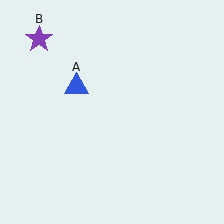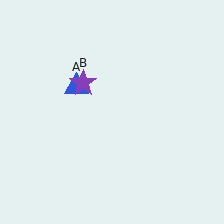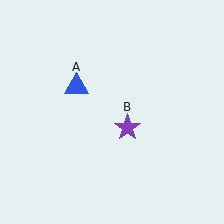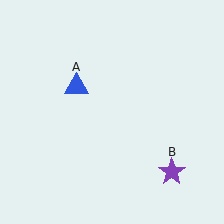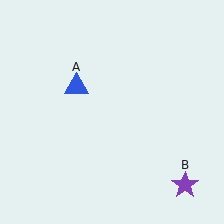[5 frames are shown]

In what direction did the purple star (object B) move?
The purple star (object B) moved down and to the right.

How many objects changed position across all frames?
1 object changed position: purple star (object B).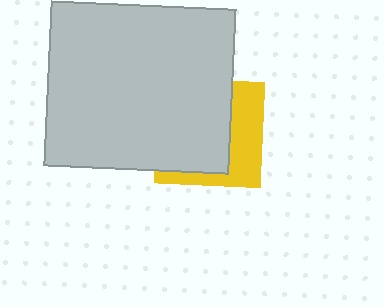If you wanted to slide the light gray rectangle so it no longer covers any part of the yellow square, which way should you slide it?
Slide it left — that is the most direct way to separate the two shapes.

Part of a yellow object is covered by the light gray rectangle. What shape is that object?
It is a square.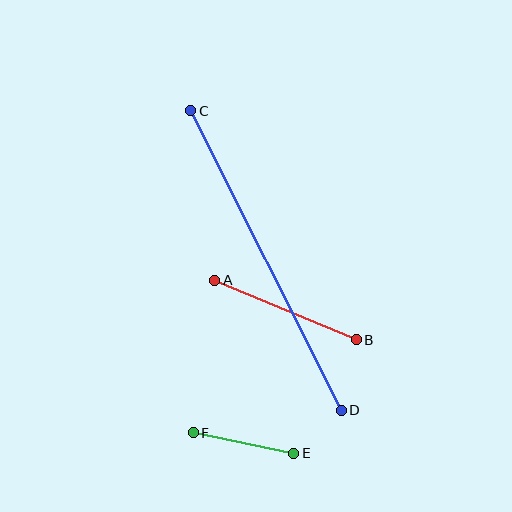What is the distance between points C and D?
The distance is approximately 335 pixels.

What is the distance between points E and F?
The distance is approximately 102 pixels.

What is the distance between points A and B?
The distance is approximately 153 pixels.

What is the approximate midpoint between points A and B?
The midpoint is at approximately (286, 310) pixels.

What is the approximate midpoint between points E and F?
The midpoint is at approximately (243, 443) pixels.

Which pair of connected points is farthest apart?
Points C and D are farthest apart.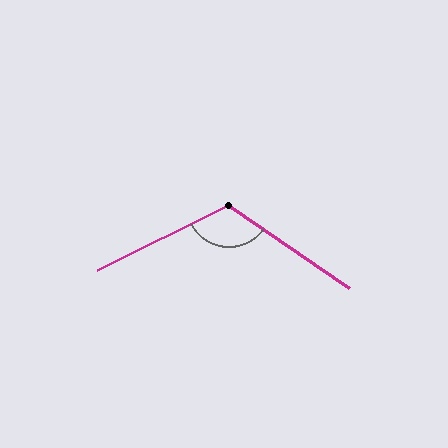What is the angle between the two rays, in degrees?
Approximately 119 degrees.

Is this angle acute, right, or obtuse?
It is obtuse.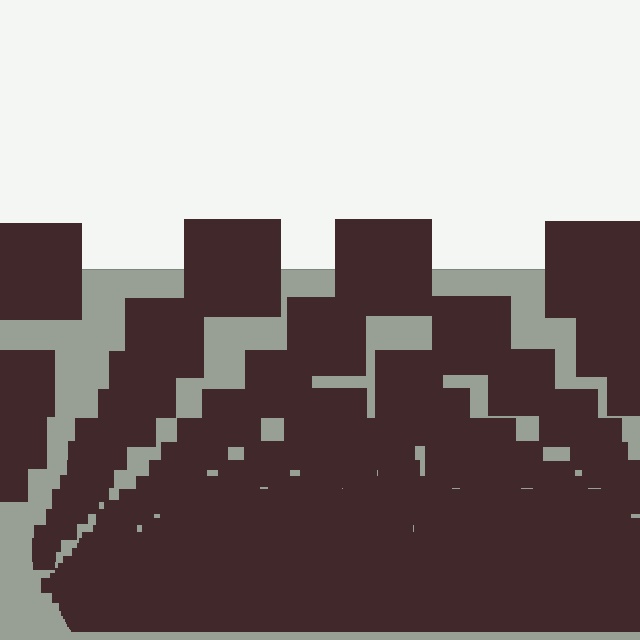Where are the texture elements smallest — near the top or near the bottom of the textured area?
Near the bottom.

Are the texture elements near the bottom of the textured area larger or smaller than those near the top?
Smaller. The gradient is inverted — elements near the bottom are smaller and denser.